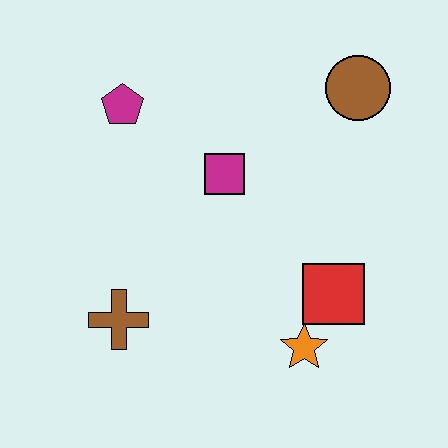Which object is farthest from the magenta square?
The orange star is farthest from the magenta square.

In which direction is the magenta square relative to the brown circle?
The magenta square is to the left of the brown circle.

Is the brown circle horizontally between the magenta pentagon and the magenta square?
No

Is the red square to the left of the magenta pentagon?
No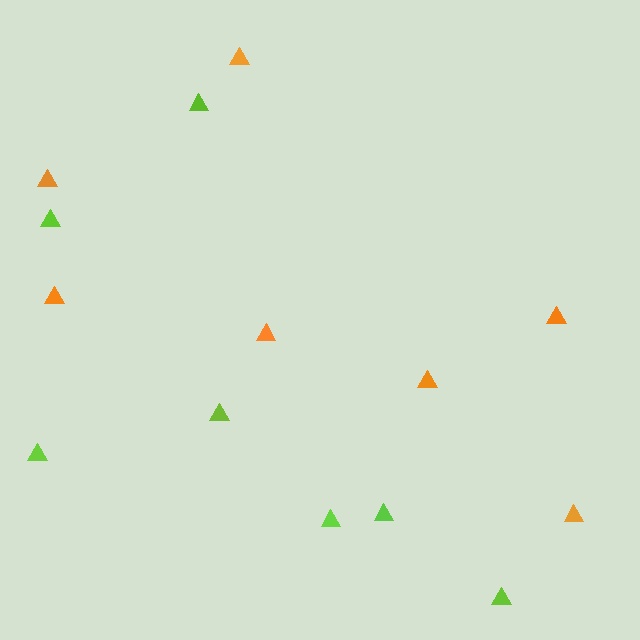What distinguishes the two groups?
There are 2 groups: one group of orange triangles (7) and one group of lime triangles (7).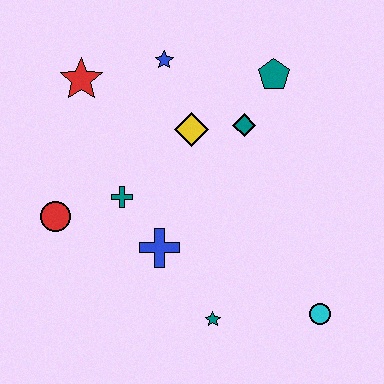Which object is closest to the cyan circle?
The teal star is closest to the cyan circle.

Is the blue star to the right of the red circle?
Yes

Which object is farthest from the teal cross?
The cyan circle is farthest from the teal cross.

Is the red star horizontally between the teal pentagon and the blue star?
No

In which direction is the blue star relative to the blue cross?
The blue star is above the blue cross.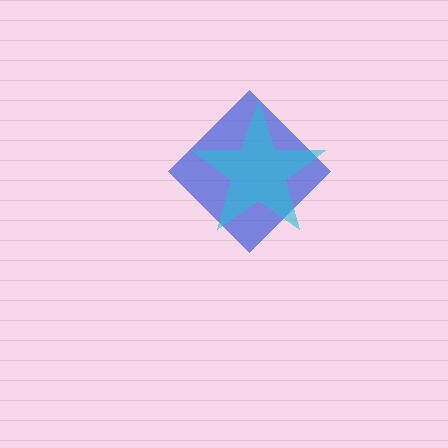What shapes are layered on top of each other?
The layered shapes are: a blue diamond, a cyan star.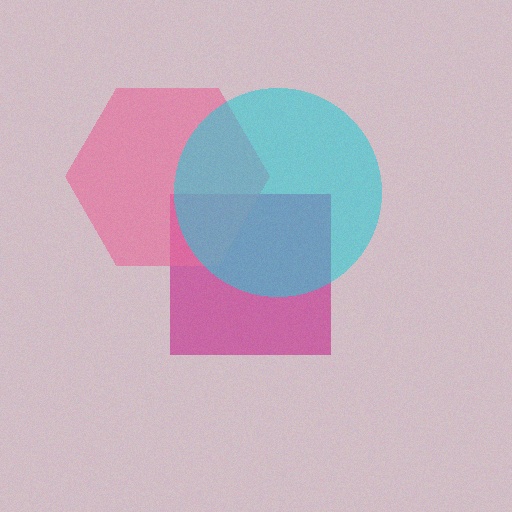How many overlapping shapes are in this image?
There are 3 overlapping shapes in the image.